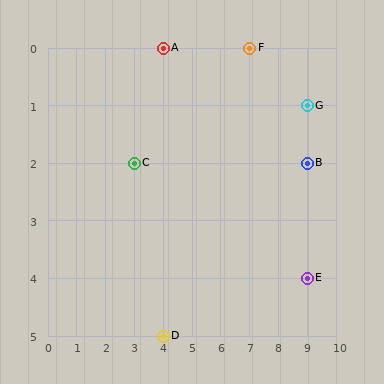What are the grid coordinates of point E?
Point E is at grid coordinates (9, 4).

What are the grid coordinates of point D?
Point D is at grid coordinates (4, 5).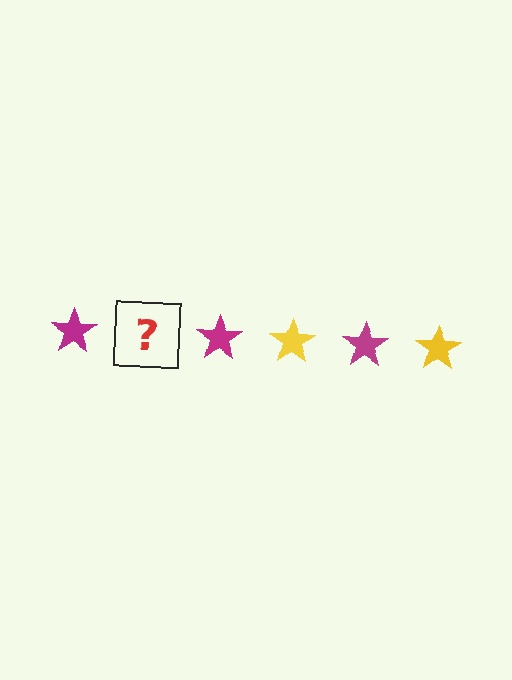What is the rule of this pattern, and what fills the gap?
The rule is that the pattern cycles through magenta, yellow stars. The gap should be filled with a yellow star.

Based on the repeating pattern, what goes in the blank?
The blank should be a yellow star.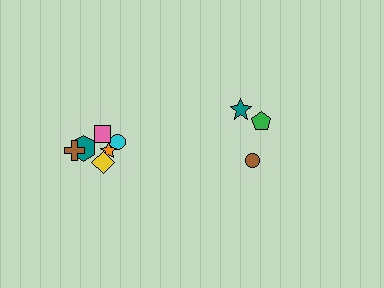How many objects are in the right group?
There are 3 objects.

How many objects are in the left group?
There are 6 objects.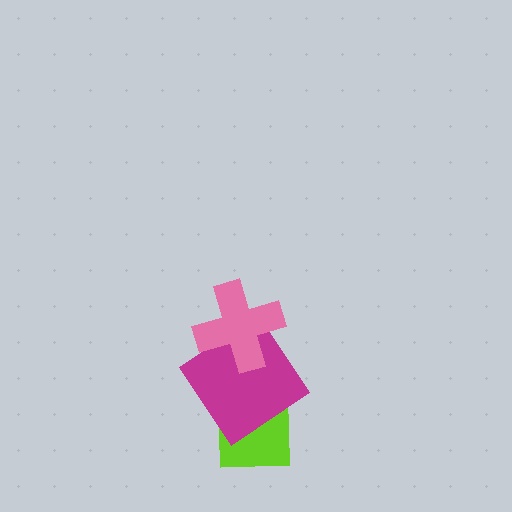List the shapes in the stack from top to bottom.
From top to bottom: the pink cross, the magenta diamond, the lime square.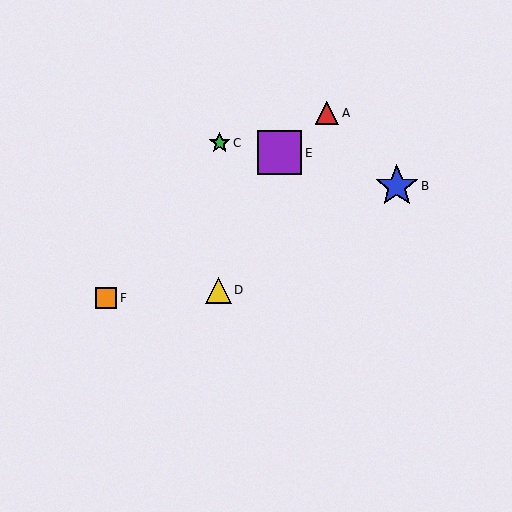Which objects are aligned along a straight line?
Objects A, E, F are aligned along a straight line.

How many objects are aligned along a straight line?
3 objects (A, E, F) are aligned along a straight line.